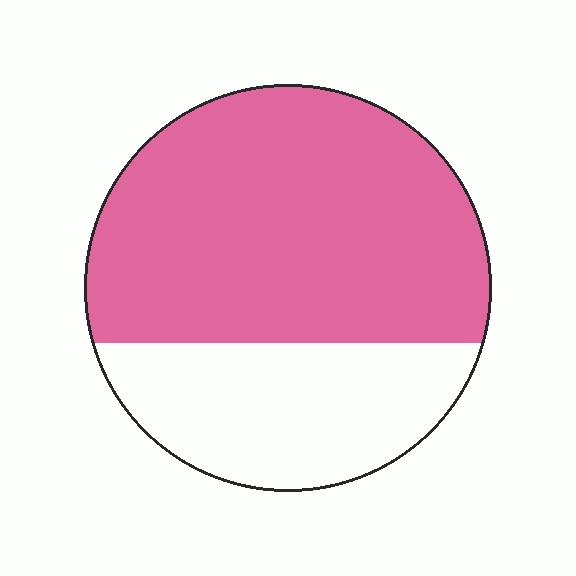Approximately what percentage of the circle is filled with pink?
Approximately 65%.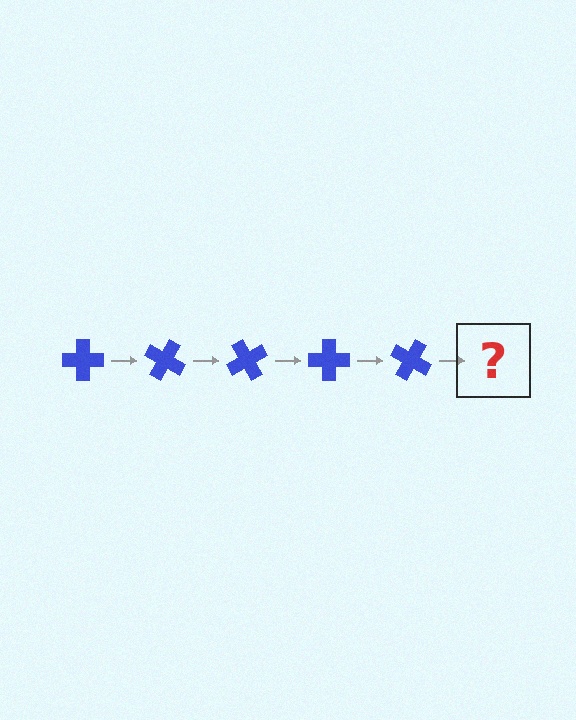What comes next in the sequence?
The next element should be a blue cross rotated 150 degrees.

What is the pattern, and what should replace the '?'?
The pattern is that the cross rotates 30 degrees each step. The '?' should be a blue cross rotated 150 degrees.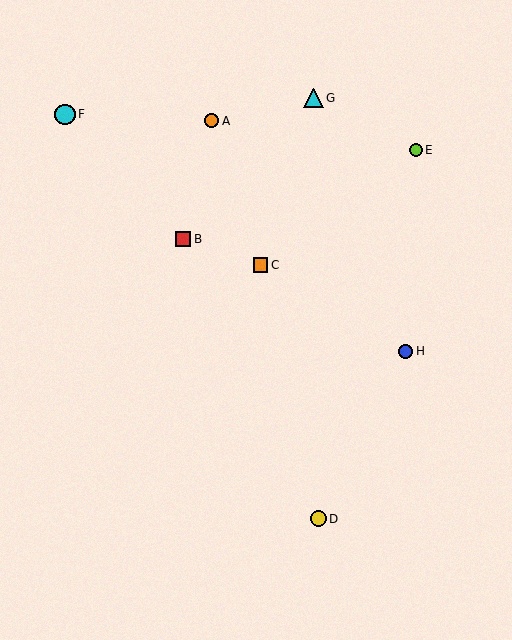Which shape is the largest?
The cyan circle (labeled F) is the largest.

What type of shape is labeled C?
Shape C is an orange square.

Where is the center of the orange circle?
The center of the orange circle is at (212, 121).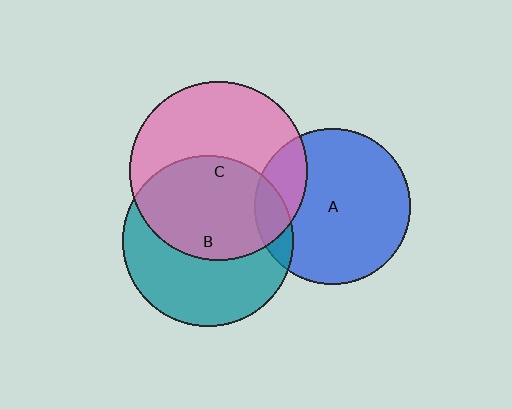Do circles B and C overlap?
Yes.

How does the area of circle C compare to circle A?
Approximately 1.3 times.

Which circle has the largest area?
Circle C (pink).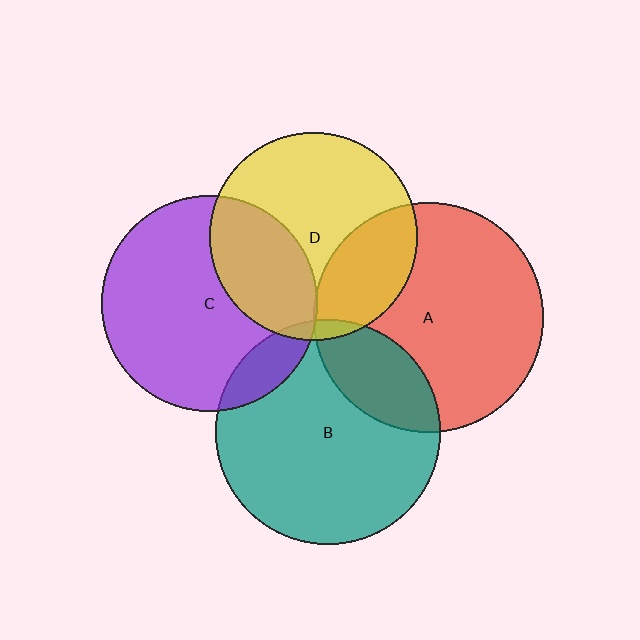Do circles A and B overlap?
Yes.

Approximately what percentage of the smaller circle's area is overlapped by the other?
Approximately 20%.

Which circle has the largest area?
Circle A (red).